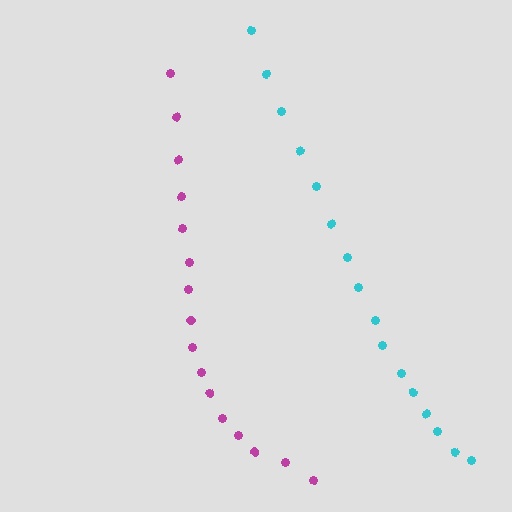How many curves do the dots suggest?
There are 2 distinct paths.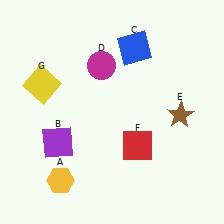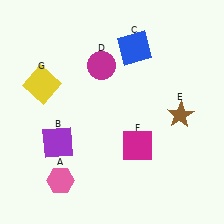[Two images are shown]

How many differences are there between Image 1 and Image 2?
There are 2 differences between the two images.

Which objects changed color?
A changed from yellow to pink. F changed from red to magenta.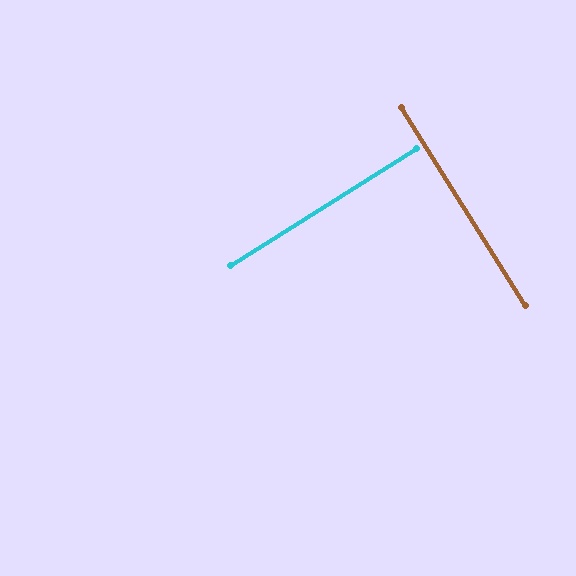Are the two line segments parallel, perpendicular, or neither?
Perpendicular — they meet at approximately 90°.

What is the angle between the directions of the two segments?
Approximately 90 degrees.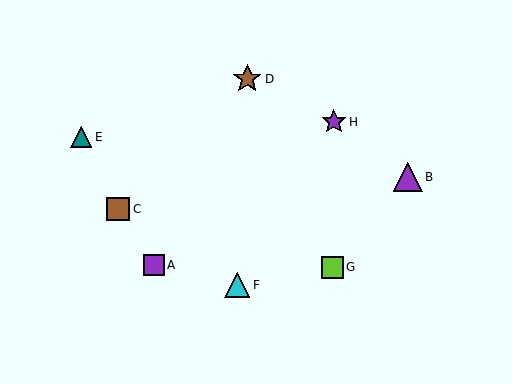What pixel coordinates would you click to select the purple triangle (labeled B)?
Click at (408, 177) to select the purple triangle B.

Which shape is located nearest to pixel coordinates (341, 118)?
The purple star (labeled H) at (334, 122) is nearest to that location.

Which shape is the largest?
The purple triangle (labeled B) is the largest.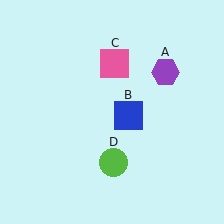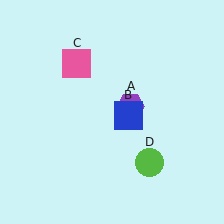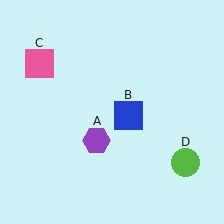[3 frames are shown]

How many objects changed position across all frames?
3 objects changed position: purple hexagon (object A), pink square (object C), lime circle (object D).